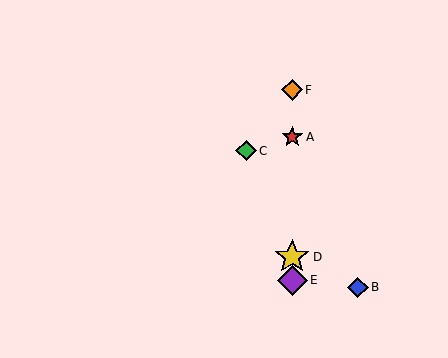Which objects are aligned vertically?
Objects A, D, E, F are aligned vertically.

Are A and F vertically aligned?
Yes, both are at x≈292.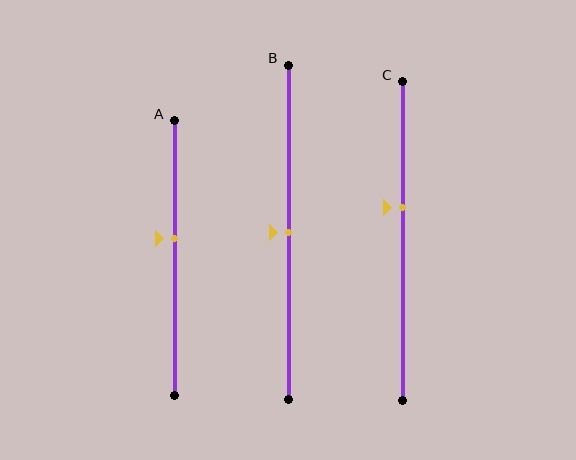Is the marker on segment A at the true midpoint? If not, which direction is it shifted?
No, the marker on segment A is shifted upward by about 7% of the segment length.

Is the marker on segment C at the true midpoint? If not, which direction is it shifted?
No, the marker on segment C is shifted upward by about 10% of the segment length.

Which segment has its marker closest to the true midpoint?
Segment B has its marker closest to the true midpoint.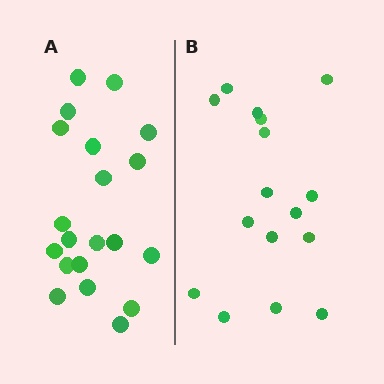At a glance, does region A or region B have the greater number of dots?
Region A (the left region) has more dots.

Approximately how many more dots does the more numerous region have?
Region A has about 4 more dots than region B.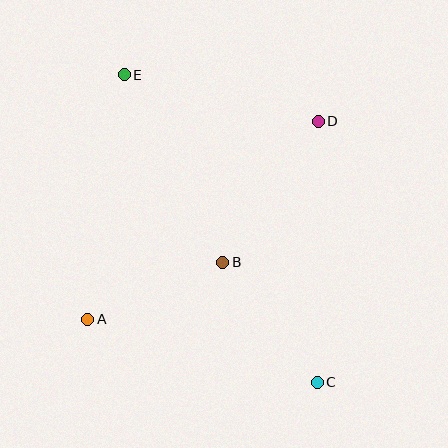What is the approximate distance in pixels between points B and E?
The distance between B and E is approximately 212 pixels.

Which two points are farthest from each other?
Points C and E are farthest from each other.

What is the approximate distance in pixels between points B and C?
The distance between B and C is approximately 153 pixels.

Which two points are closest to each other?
Points A and B are closest to each other.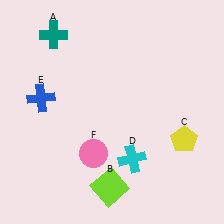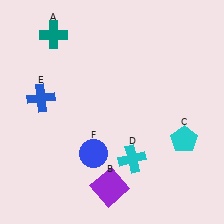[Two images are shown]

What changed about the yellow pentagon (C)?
In Image 1, C is yellow. In Image 2, it changed to cyan.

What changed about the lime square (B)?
In Image 1, B is lime. In Image 2, it changed to purple.